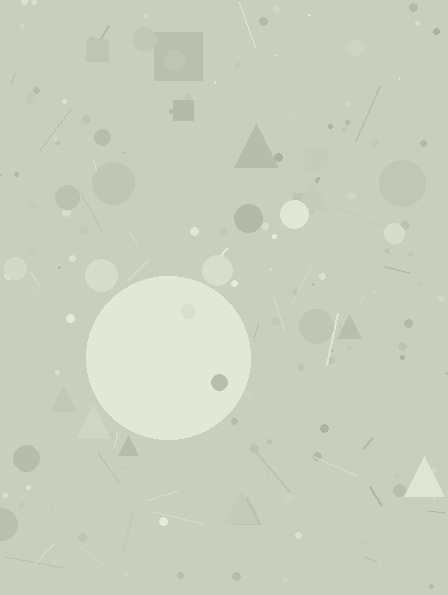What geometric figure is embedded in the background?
A circle is embedded in the background.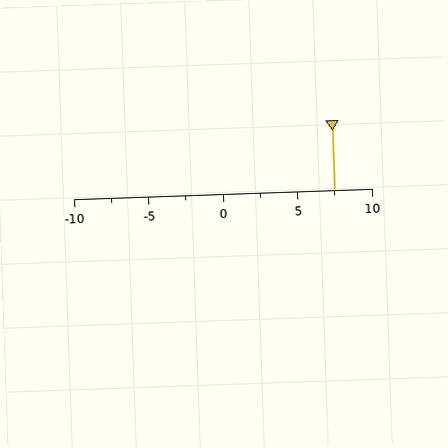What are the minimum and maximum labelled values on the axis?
The axis runs from -10 to 10.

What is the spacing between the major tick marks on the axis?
The major ticks are spaced 5 apart.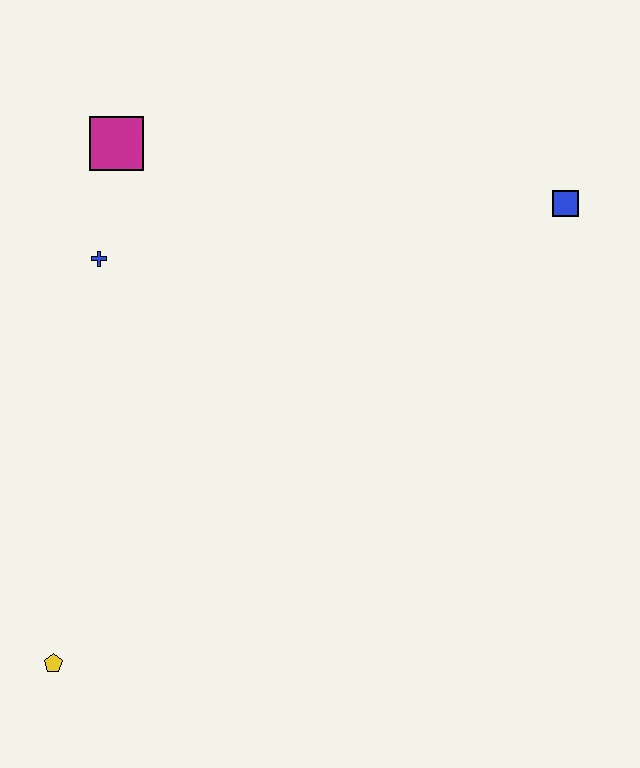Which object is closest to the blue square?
The magenta square is closest to the blue square.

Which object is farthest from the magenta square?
The yellow pentagon is farthest from the magenta square.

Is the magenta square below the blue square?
No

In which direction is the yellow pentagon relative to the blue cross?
The yellow pentagon is below the blue cross.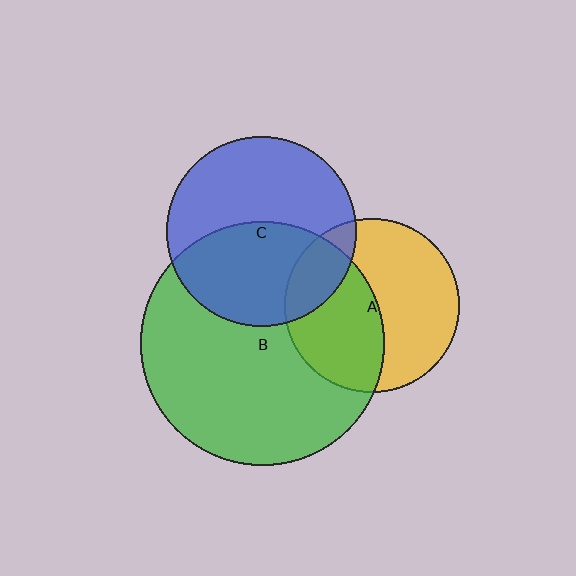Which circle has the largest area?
Circle B (green).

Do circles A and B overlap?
Yes.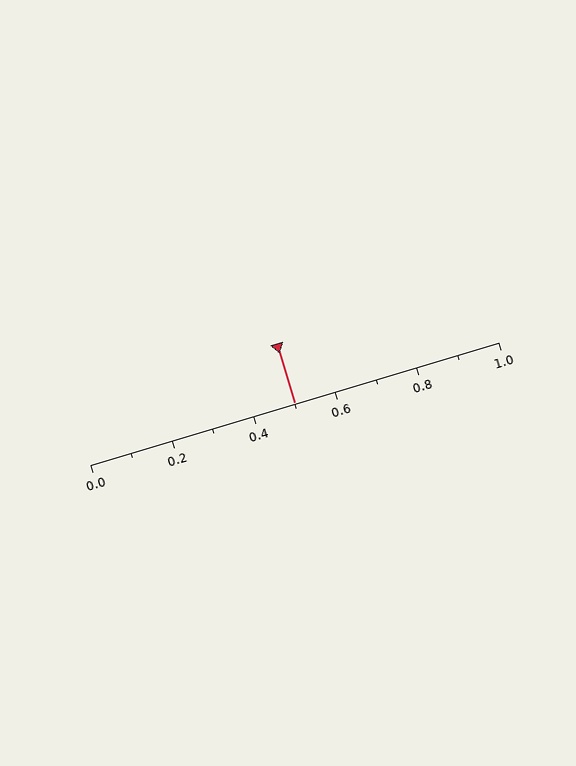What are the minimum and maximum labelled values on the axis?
The axis runs from 0.0 to 1.0.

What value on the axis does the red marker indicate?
The marker indicates approximately 0.5.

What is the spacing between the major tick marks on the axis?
The major ticks are spaced 0.2 apart.